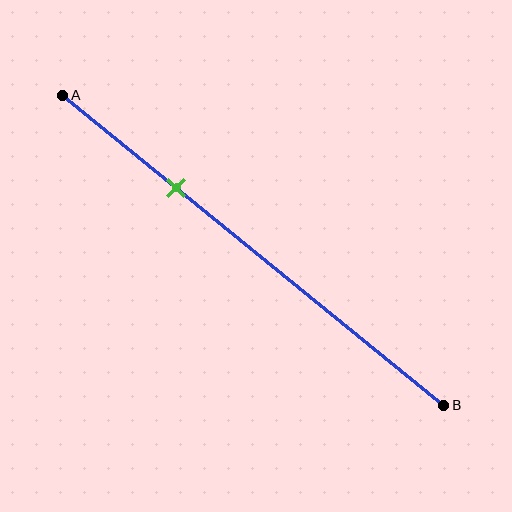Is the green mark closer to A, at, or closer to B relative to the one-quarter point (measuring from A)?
The green mark is closer to point B than the one-quarter point of segment AB.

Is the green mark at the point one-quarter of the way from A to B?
No, the mark is at about 30% from A, not at the 25% one-quarter point.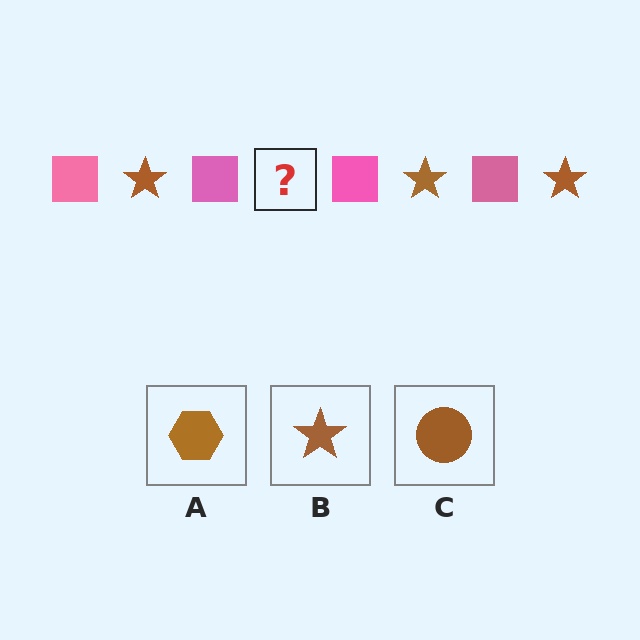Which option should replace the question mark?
Option B.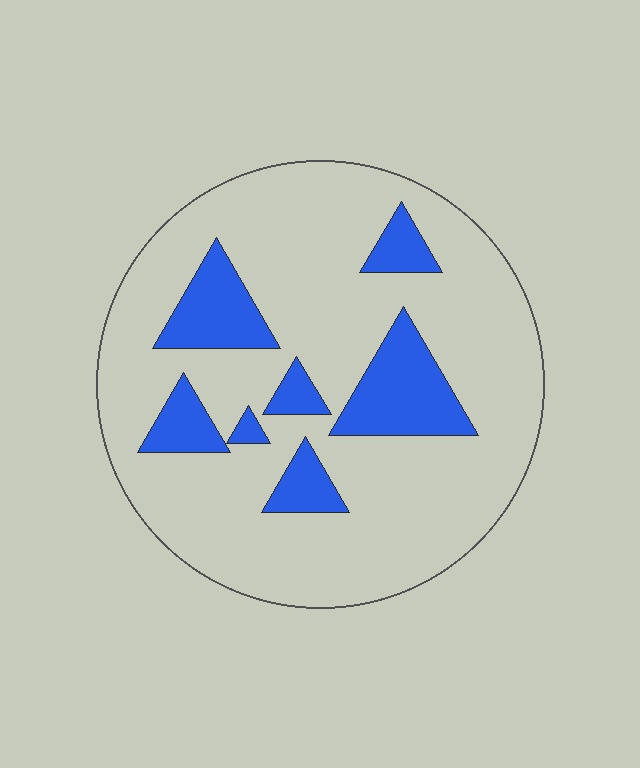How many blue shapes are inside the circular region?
7.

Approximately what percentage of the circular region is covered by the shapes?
Approximately 20%.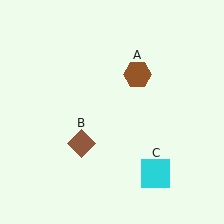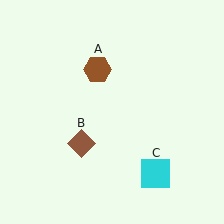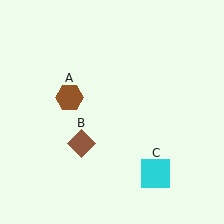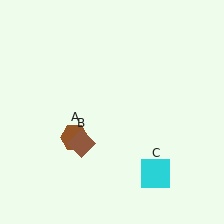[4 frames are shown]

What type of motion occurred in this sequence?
The brown hexagon (object A) rotated counterclockwise around the center of the scene.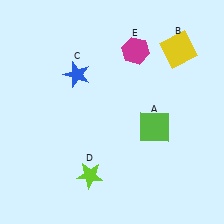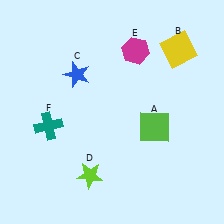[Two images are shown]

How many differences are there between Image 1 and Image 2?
There is 1 difference between the two images.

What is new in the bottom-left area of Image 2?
A teal cross (F) was added in the bottom-left area of Image 2.